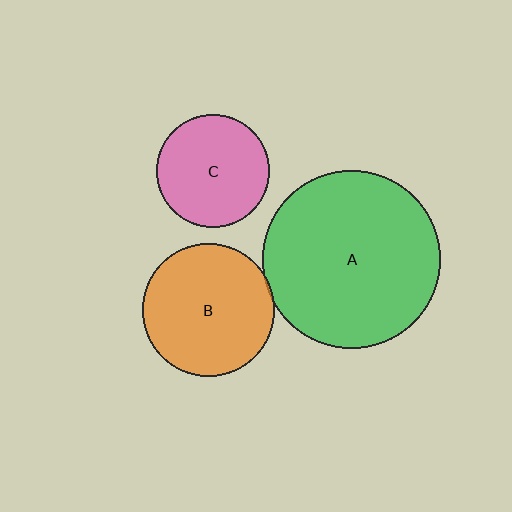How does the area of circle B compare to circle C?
Approximately 1.4 times.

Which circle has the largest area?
Circle A (green).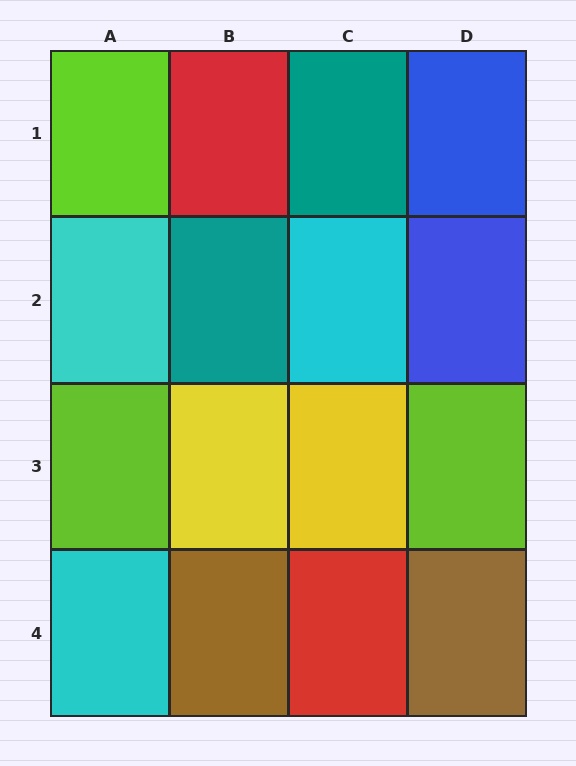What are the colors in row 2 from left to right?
Cyan, teal, cyan, blue.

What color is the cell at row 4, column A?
Cyan.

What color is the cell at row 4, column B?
Brown.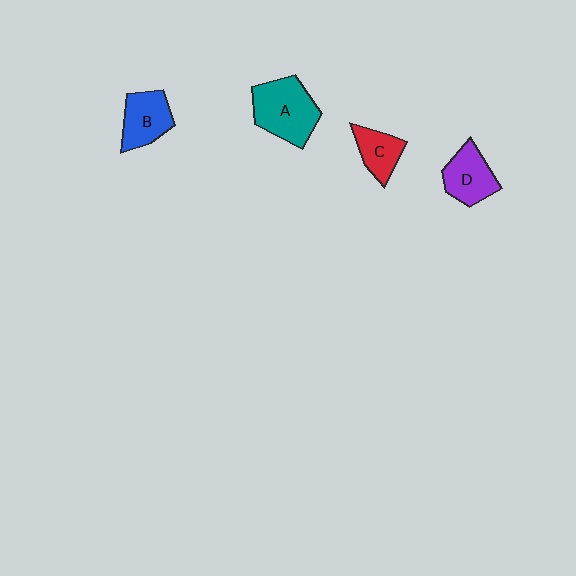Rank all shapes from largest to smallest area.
From largest to smallest: A (teal), B (blue), D (purple), C (red).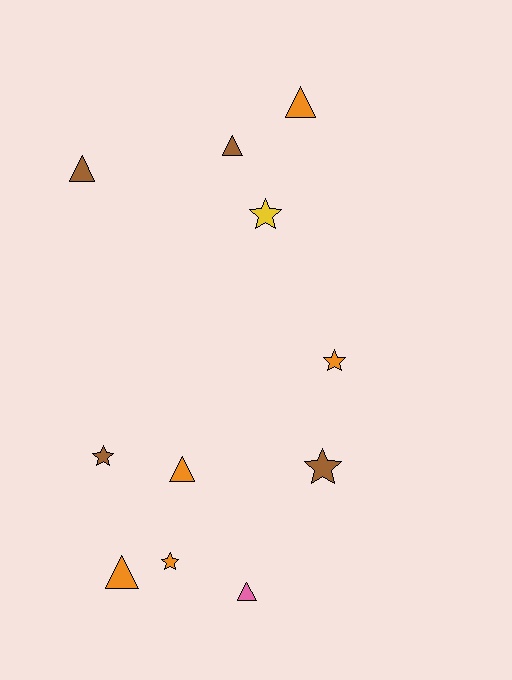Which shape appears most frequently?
Triangle, with 6 objects.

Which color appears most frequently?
Orange, with 5 objects.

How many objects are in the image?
There are 11 objects.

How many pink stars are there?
There are no pink stars.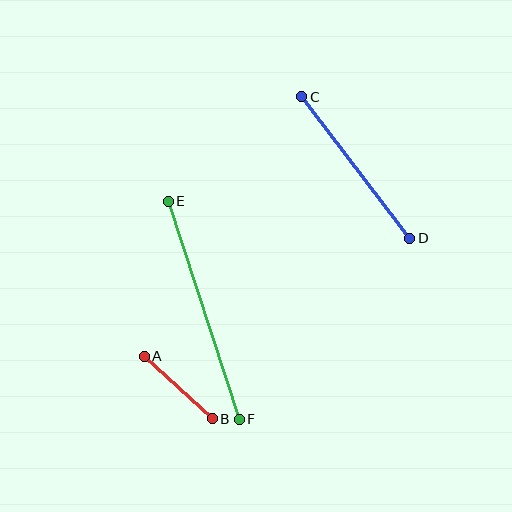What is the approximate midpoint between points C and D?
The midpoint is at approximately (356, 168) pixels.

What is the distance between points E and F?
The distance is approximately 229 pixels.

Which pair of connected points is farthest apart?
Points E and F are farthest apart.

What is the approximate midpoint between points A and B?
The midpoint is at approximately (178, 387) pixels.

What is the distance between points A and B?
The distance is approximately 92 pixels.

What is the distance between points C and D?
The distance is approximately 178 pixels.